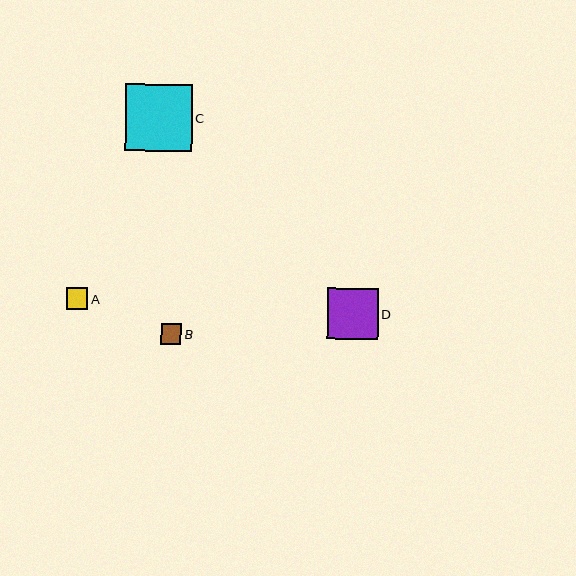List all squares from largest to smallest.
From largest to smallest: C, D, A, B.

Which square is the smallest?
Square B is the smallest with a size of approximately 20 pixels.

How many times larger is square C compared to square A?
Square C is approximately 3.1 times the size of square A.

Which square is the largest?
Square C is the largest with a size of approximately 67 pixels.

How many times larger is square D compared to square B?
Square D is approximately 2.5 times the size of square B.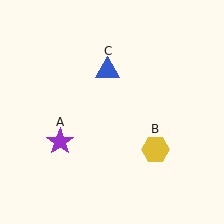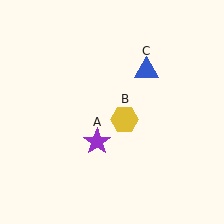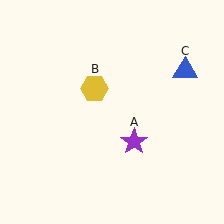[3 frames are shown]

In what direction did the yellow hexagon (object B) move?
The yellow hexagon (object B) moved up and to the left.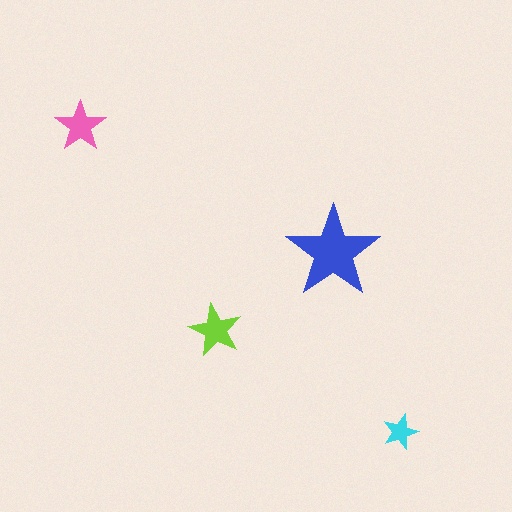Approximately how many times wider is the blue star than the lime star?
About 2 times wider.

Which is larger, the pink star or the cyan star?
The pink one.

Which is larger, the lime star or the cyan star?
The lime one.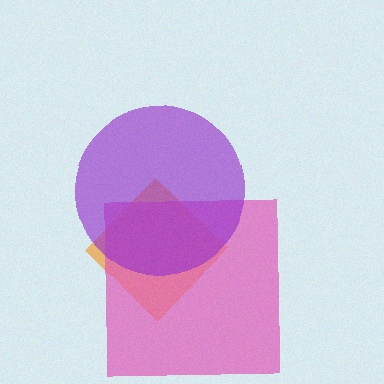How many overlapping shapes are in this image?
There are 3 overlapping shapes in the image.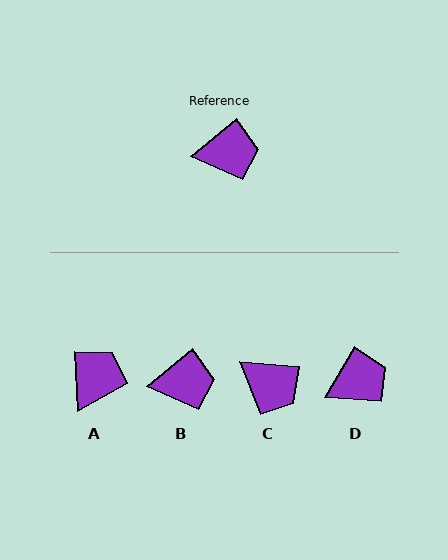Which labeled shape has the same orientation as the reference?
B.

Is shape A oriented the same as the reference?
No, it is off by about 52 degrees.